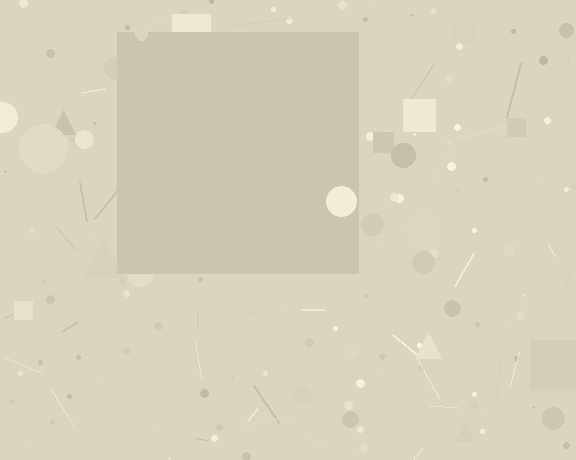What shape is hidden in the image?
A square is hidden in the image.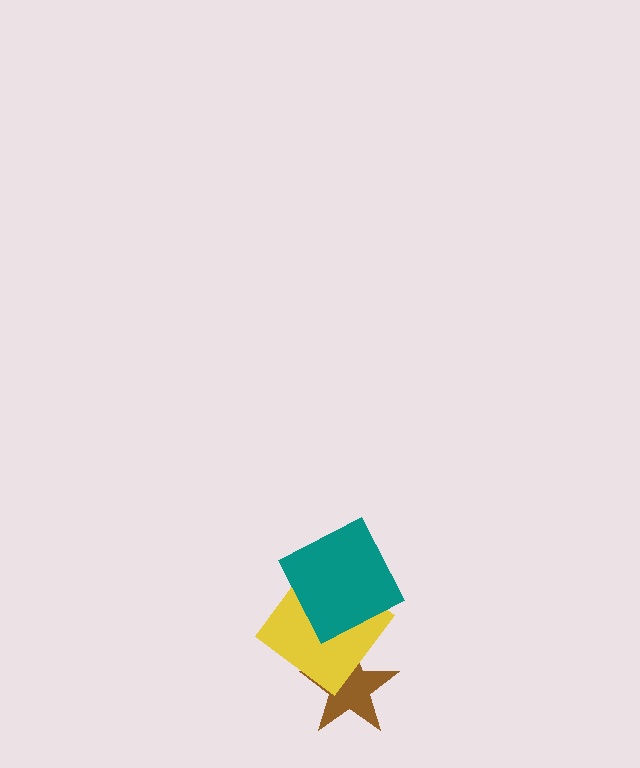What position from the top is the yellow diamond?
The yellow diamond is 2nd from the top.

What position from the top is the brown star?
The brown star is 3rd from the top.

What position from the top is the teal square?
The teal square is 1st from the top.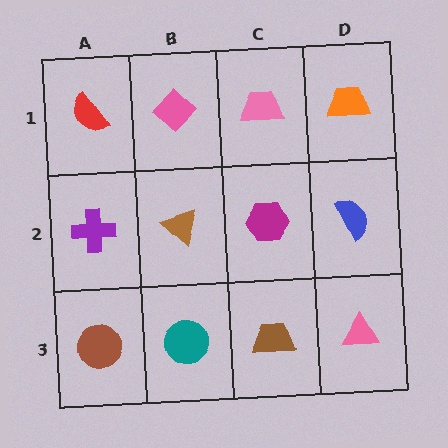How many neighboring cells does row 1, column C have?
3.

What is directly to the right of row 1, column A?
A pink diamond.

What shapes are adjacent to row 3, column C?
A magenta hexagon (row 2, column C), a teal circle (row 3, column B), a pink triangle (row 3, column D).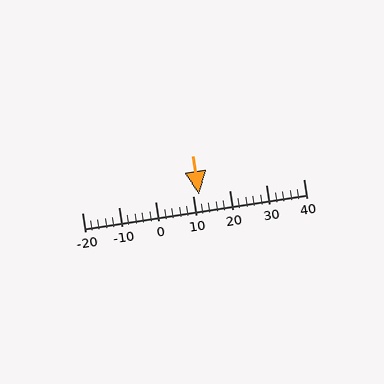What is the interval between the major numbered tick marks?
The major tick marks are spaced 10 units apart.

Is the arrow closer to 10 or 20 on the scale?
The arrow is closer to 10.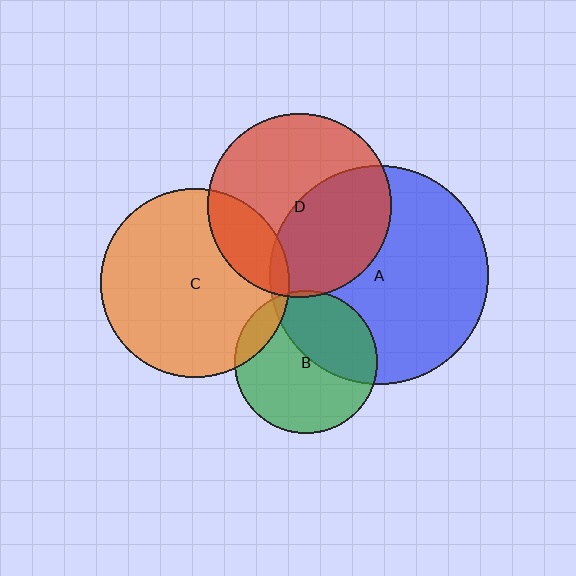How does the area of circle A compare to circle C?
Approximately 1.3 times.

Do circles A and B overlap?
Yes.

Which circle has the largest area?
Circle A (blue).